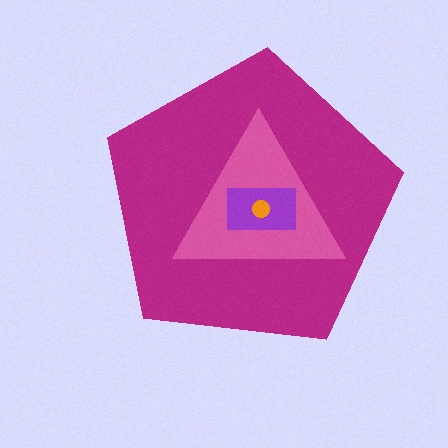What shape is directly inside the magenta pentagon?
The pink triangle.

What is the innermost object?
The orange circle.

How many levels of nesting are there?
4.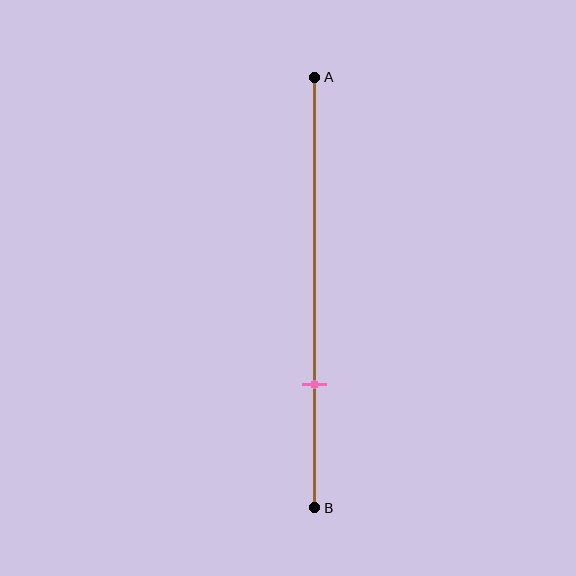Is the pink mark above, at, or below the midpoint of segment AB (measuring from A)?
The pink mark is below the midpoint of segment AB.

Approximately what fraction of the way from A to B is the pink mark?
The pink mark is approximately 70% of the way from A to B.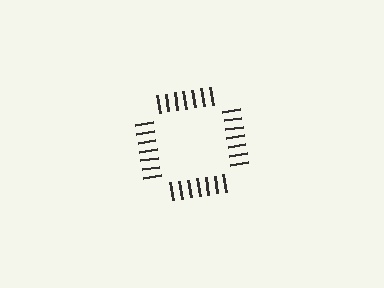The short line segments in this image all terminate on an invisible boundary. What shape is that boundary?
An illusory square — the line segments terminate on its edges but no continuous stroke is drawn.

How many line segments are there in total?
28 — 7 along each of the 4 edges.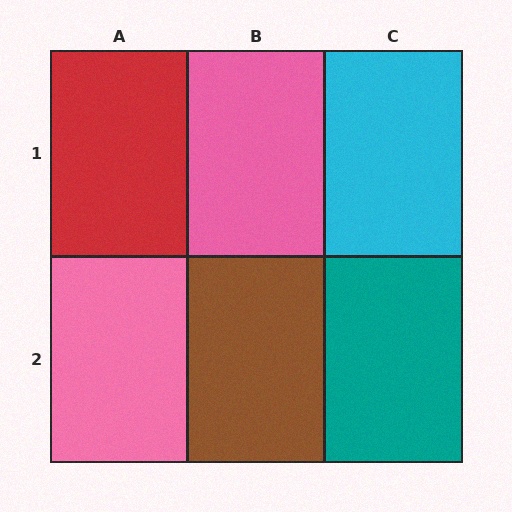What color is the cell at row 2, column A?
Pink.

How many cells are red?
1 cell is red.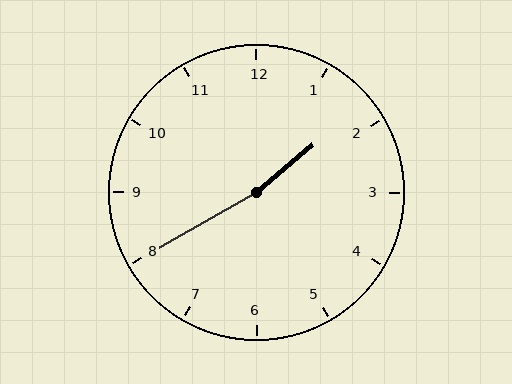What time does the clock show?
1:40.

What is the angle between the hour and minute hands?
Approximately 170 degrees.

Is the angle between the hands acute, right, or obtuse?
It is obtuse.